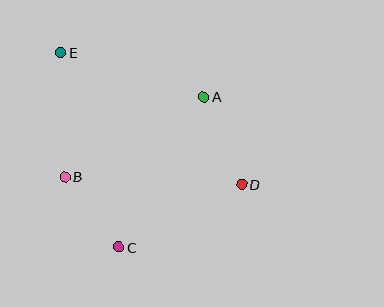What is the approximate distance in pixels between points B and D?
The distance between B and D is approximately 177 pixels.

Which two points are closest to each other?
Points B and C are closest to each other.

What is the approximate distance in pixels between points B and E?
The distance between B and E is approximately 124 pixels.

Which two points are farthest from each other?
Points D and E are farthest from each other.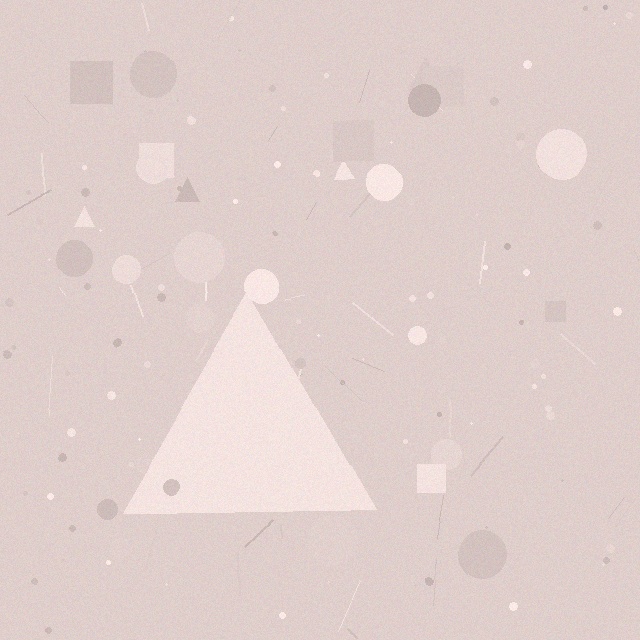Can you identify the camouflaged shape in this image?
The camouflaged shape is a triangle.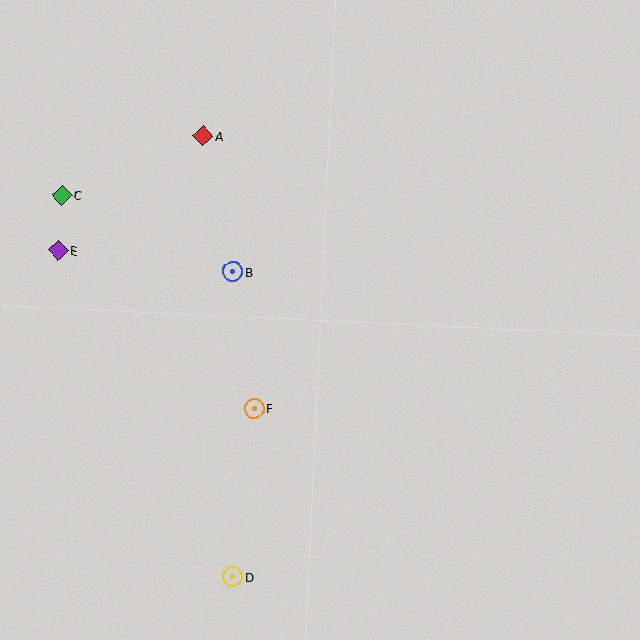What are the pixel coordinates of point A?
Point A is at (203, 136).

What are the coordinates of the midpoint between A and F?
The midpoint between A and F is at (229, 272).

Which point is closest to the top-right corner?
Point A is closest to the top-right corner.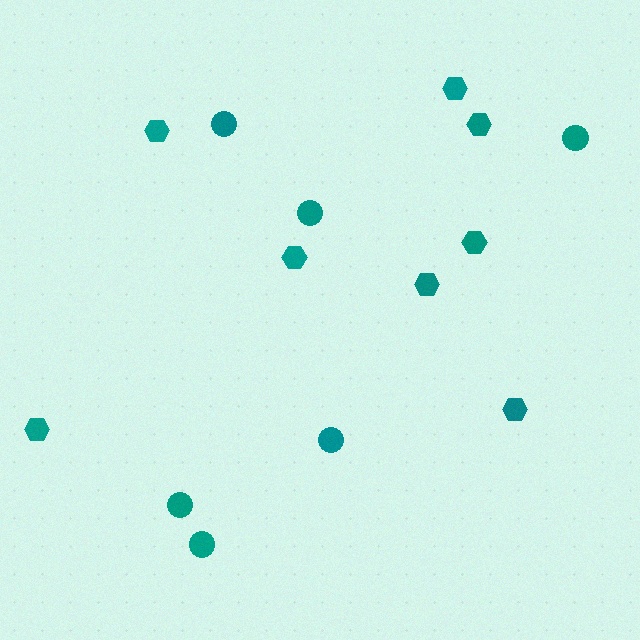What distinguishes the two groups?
There are 2 groups: one group of circles (6) and one group of hexagons (8).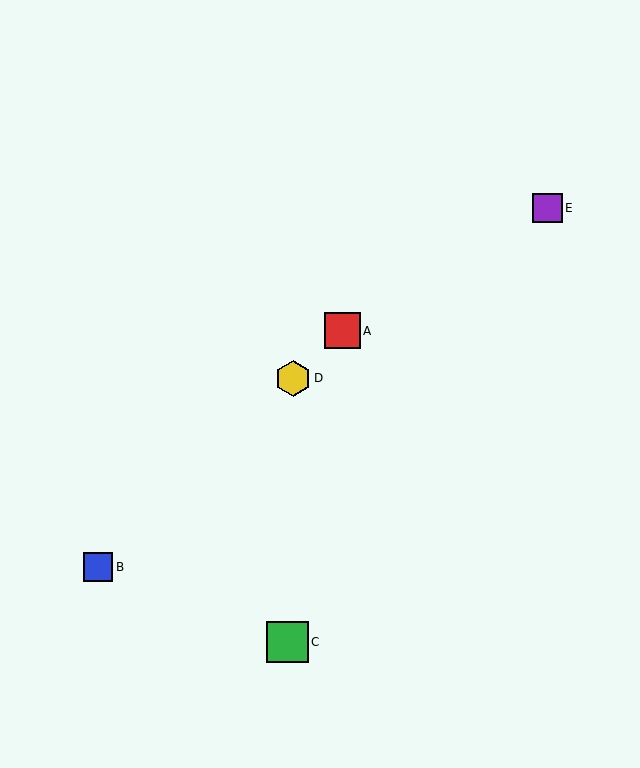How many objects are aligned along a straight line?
3 objects (A, B, D) are aligned along a straight line.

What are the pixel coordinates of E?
Object E is at (548, 208).